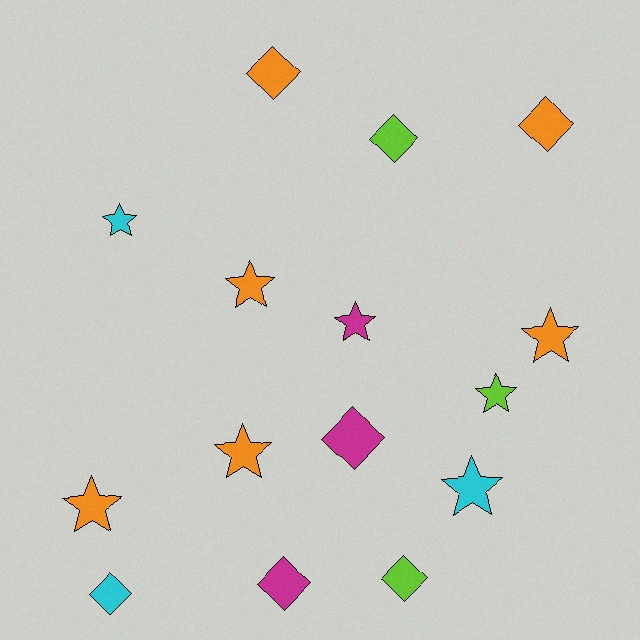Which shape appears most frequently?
Star, with 8 objects.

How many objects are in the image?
There are 15 objects.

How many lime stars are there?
There is 1 lime star.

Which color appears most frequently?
Orange, with 6 objects.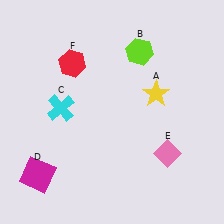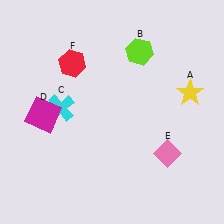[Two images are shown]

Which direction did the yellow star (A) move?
The yellow star (A) moved right.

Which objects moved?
The objects that moved are: the yellow star (A), the magenta square (D).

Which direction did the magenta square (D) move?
The magenta square (D) moved up.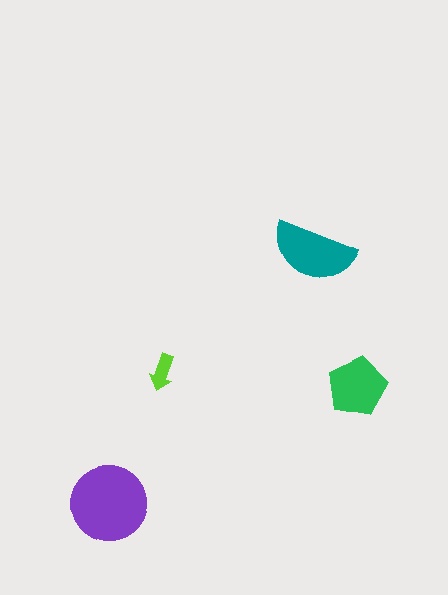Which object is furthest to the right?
The green pentagon is rightmost.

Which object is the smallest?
The lime arrow.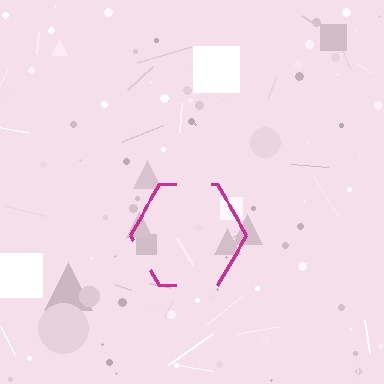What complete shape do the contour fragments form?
The contour fragments form a hexagon.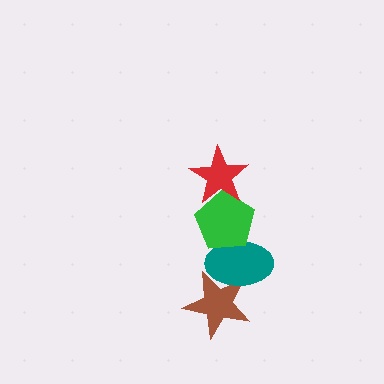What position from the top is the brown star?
The brown star is 4th from the top.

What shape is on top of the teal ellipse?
The green pentagon is on top of the teal ellipse.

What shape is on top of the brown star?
The teal ellipse is on top of the brown star.